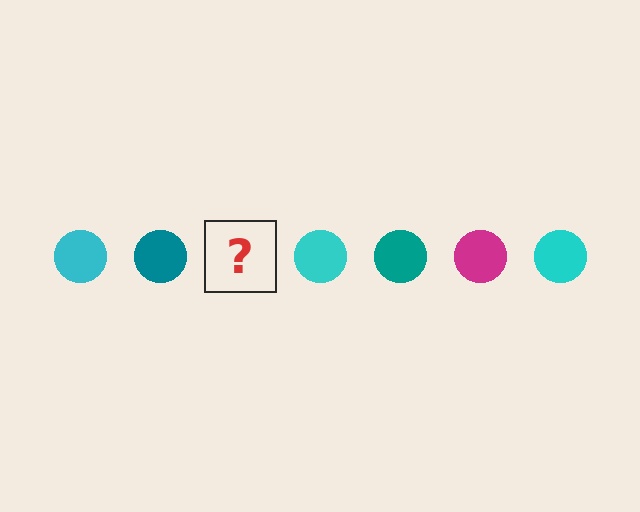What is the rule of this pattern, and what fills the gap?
The rule is that the pattern cycles through cyan, teal, magenta circles. The gap should be filled with a magenta circle.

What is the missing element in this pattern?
The missing element is a magenta circle.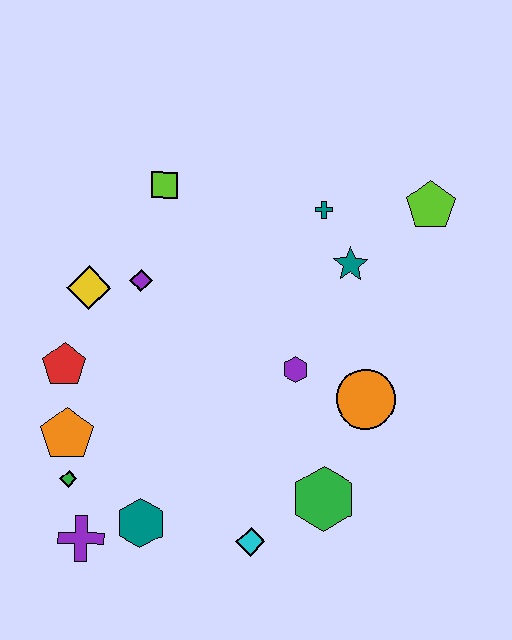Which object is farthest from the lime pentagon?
The purple cross is farthest from the lime pentagon.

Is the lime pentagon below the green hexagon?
No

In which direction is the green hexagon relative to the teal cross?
The green hexagon is below the teal cross.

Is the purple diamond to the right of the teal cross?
No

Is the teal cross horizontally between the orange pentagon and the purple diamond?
No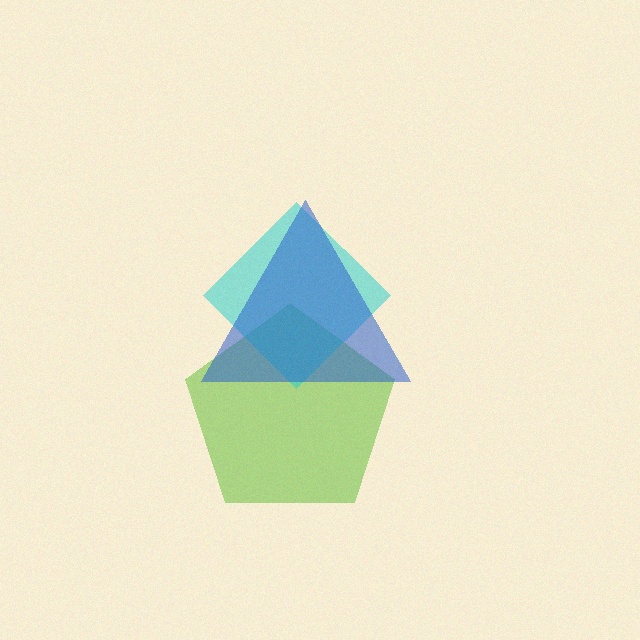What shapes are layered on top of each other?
The layered shapes are: a lime pentagon, a cyan diamond, a blue triangle.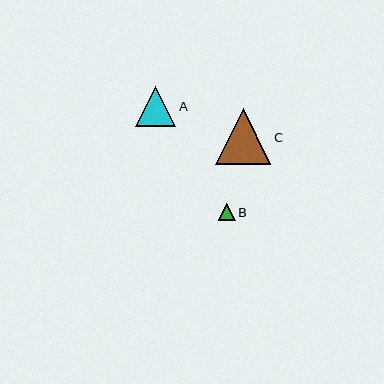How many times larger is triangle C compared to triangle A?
Triangle C is approximately 1.4 times the size of triangle A.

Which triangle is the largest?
Triangle C is the largest with a size of approximately 55 pixels.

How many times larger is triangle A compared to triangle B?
Triangle A is approximately 2.4 times the size of triangle B.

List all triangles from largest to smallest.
From largest to smallest: C, A, B.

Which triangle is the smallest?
Triangle B is the smallest with a size of approximately 17 pixels.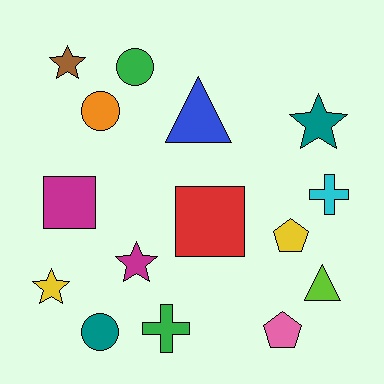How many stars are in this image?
There are 4 stars.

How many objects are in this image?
There are 15 objects.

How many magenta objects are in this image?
There are 2 magenta objects.